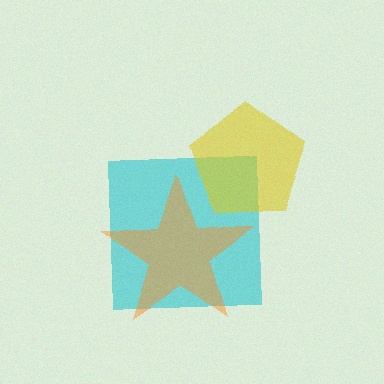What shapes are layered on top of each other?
The layered shapes are: a cyan square, a yellow pentagon, an orange star.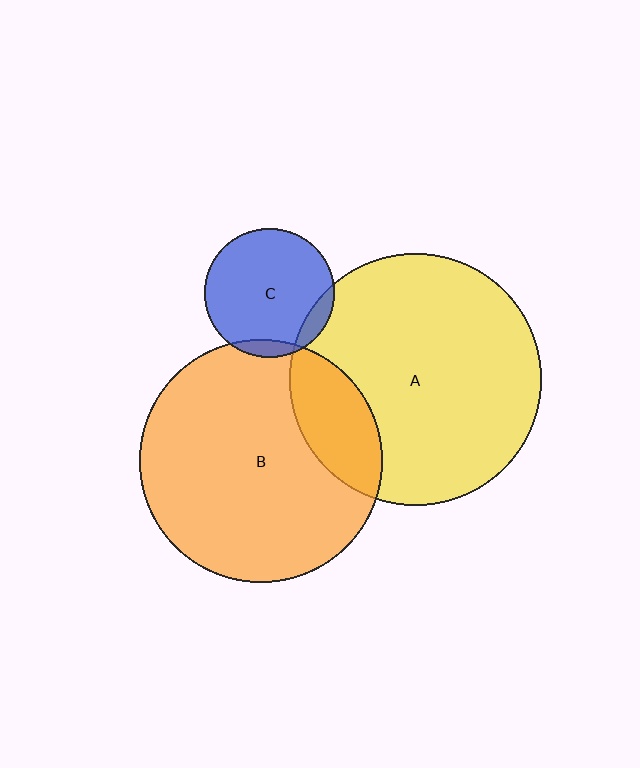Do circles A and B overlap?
Yes.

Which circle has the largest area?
Circle A (yellow).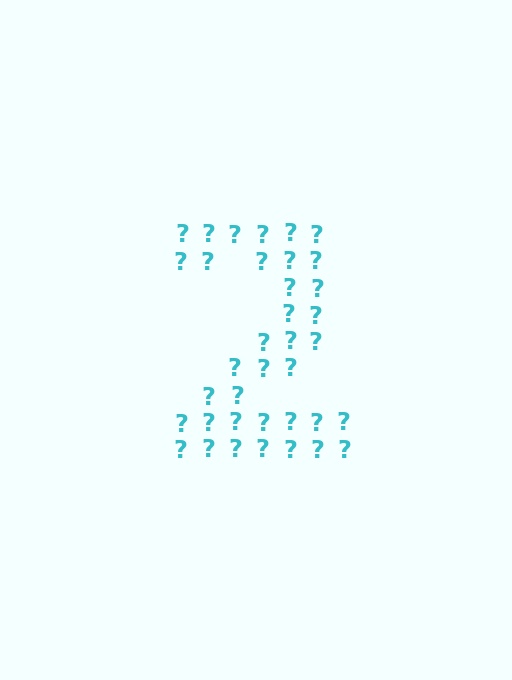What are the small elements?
The small elements are question marks.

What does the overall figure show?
The overall figure shows the digit 2.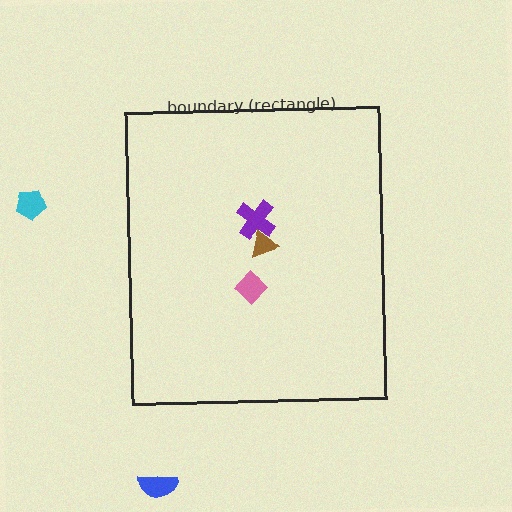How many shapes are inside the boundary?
3 inside, 2 outside.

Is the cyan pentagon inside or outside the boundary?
Outside.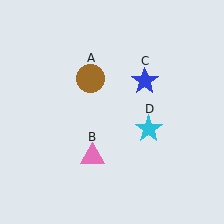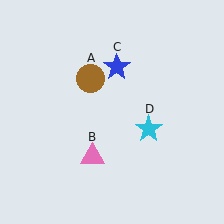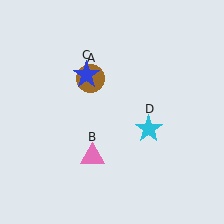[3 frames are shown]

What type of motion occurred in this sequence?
The blue star (object C) rotated counterclockwise around the center of the scene.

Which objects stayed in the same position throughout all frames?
Brown circle (object A) and pink triangle (object B) and cyan star (object D) remained stationary.